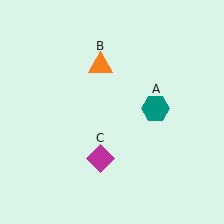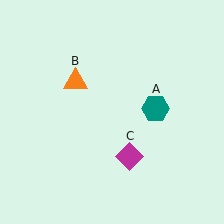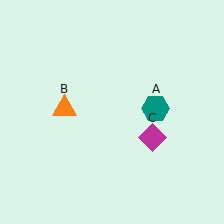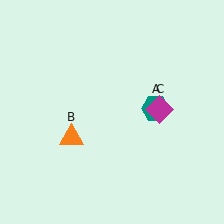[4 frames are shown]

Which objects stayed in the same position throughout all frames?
Teal hexagon (object A) remained stationary.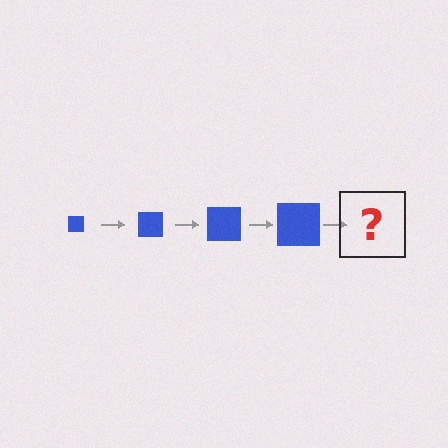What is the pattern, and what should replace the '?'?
The pattern is that the square gets progressively larger each step. The '?' should be a blue square, larger than the previous one.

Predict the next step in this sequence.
The next step is a blue square, larger than the previous one.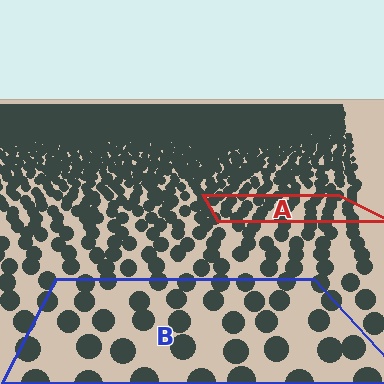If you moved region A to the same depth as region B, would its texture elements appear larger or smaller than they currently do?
They would appear larger. At a closer depth, the same texture elements are projected at a bigger on-screen size.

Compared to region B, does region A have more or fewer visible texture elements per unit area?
Region A has more texture elements per unit area — they are packed more densely because it is farther away.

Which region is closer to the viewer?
Region B is closer. The texture elements there are larger and more spread out.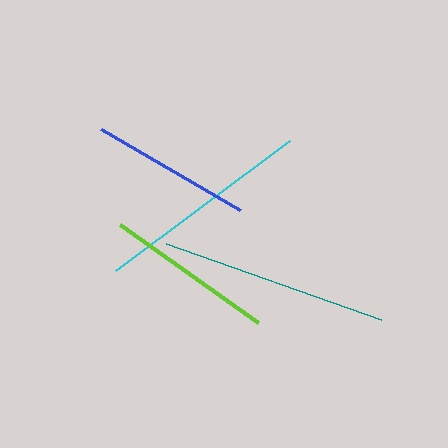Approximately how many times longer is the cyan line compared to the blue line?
The cyan line is approximately 1.3 times the length of the blue line.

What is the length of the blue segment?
The blue segment is approximately 161 pixels long.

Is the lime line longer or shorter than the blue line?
The lime line is longer than the blue line.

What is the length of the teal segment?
The teal segment is approximately 229 pixels long.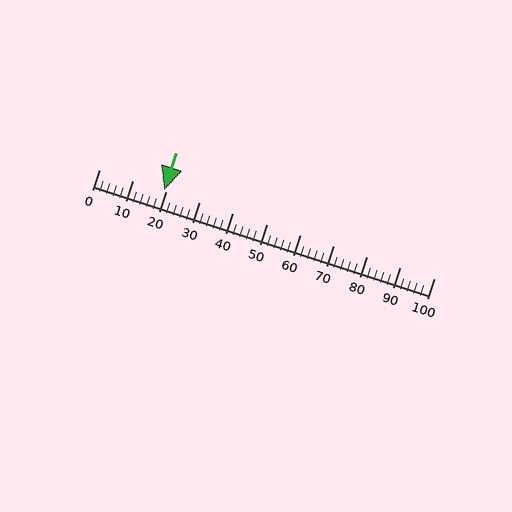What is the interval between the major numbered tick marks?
The major tick marks are spaced 10 units apart.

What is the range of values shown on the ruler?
The ruler shows values from 0 to 100.